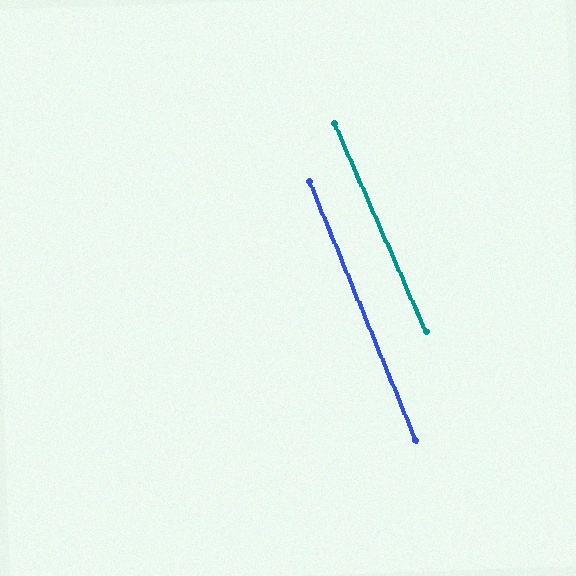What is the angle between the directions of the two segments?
Approximately 2 degrees.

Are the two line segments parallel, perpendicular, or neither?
Parallel — their directions differ by only 1.6°.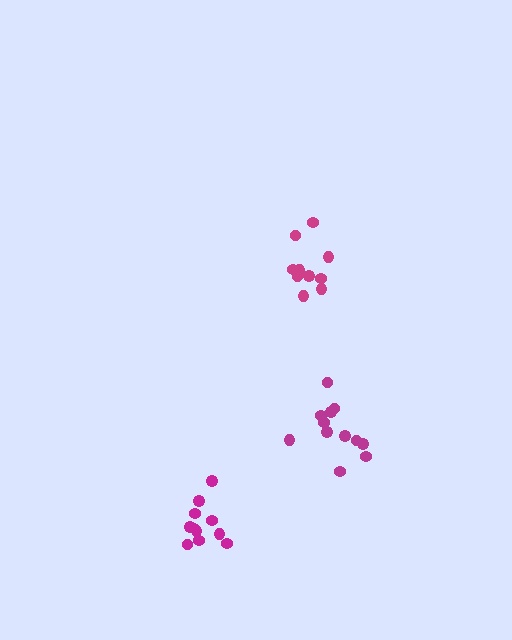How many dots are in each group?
Group 1: 11 dots, Group 2: 12 dots, Group 3: 10 dots (33 total).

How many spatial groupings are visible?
There are 3 spatial groupings.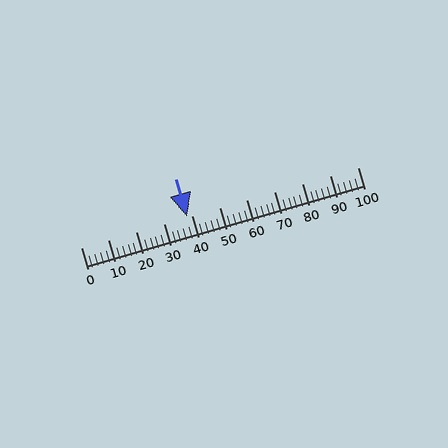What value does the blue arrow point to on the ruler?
The blue arrow points to approximately 38.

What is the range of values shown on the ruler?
The ruler shows values from 0 to 100.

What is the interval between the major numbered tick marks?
The major tick marks are spaced 10 units apart.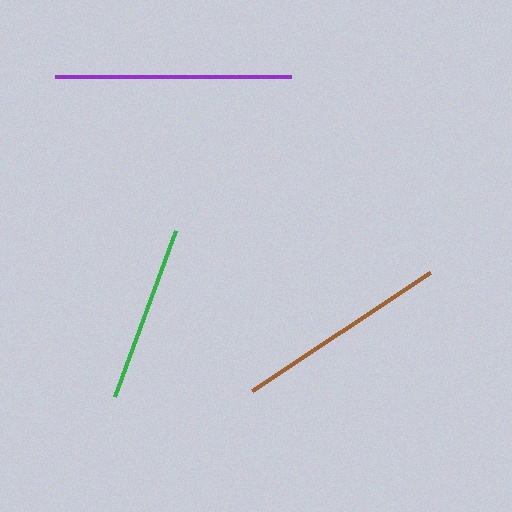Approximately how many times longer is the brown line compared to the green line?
The brown line is approximately 1.2 times the length of the green line.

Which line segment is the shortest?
The green line is the shortest at approximately 176 pixels.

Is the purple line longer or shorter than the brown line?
The purple line is longer than the brown line.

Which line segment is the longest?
The purple line is the longest at approximately 236 pixels.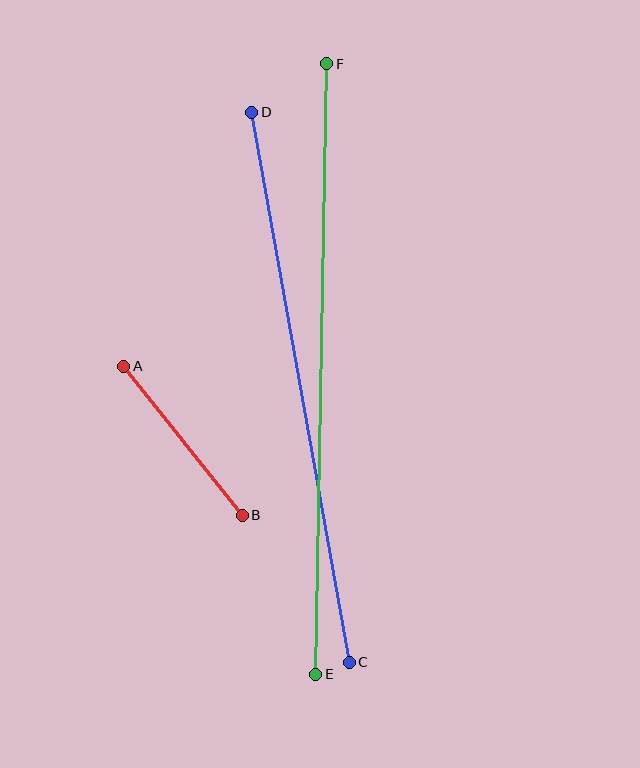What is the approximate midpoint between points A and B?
The midpoint is at approximately (183, 441) pixels.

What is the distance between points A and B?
The distance is approximately 190 pixels.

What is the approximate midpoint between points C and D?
The midpoint is at approximately (300, 387) pixels.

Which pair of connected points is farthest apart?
Points E and F are farthest apart.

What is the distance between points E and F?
The distance is approximately 610 pixels.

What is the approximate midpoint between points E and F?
The midpoint is at approximately (321, 369) pixels.